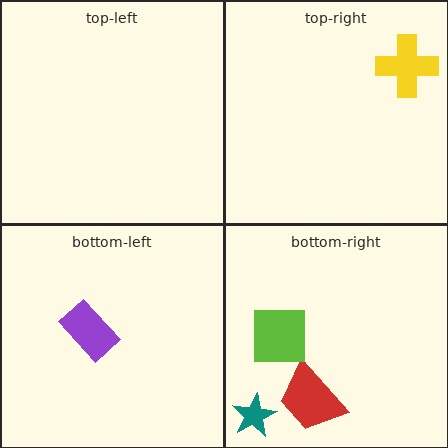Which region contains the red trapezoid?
The bottom-right region.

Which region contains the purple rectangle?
The bottom-left region.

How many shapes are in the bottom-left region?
1.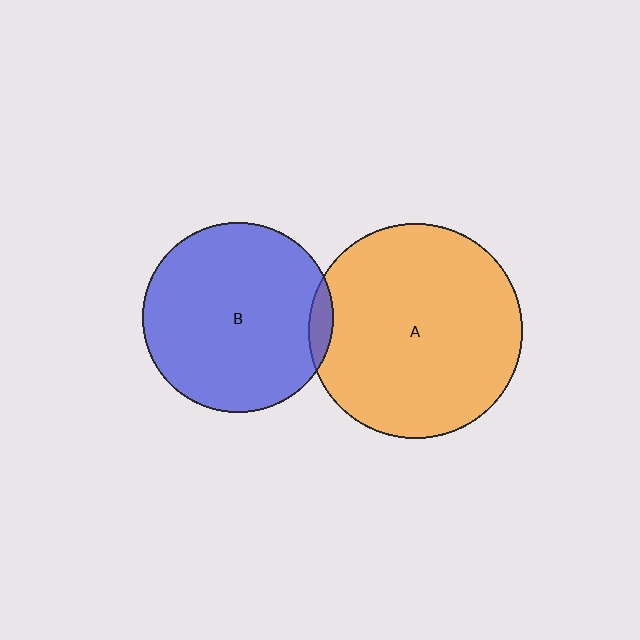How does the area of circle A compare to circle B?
Approximately 1.3 times.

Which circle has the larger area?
Circle A (orange).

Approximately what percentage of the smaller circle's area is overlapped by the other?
Approximately 5%.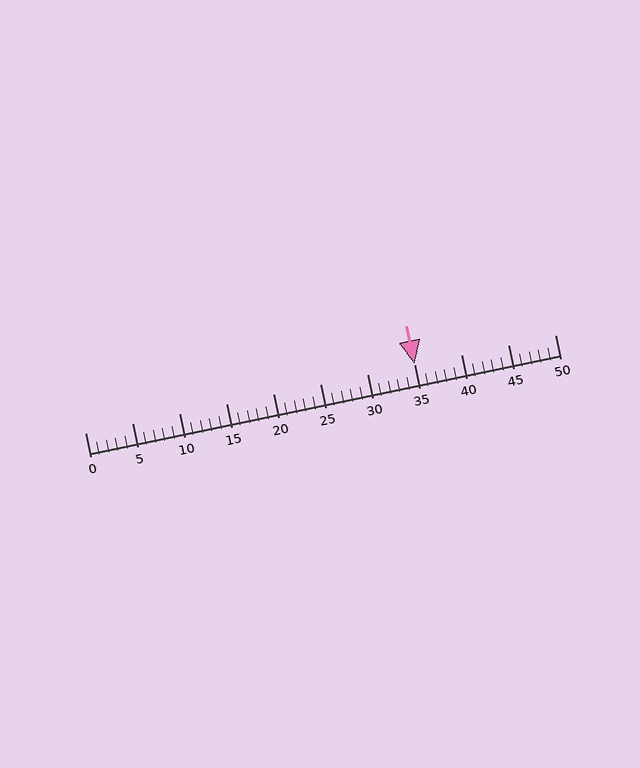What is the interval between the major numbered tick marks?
The major tick marks are spaced 5 units apart.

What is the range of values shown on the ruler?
The ruler shows values from 0 to 50.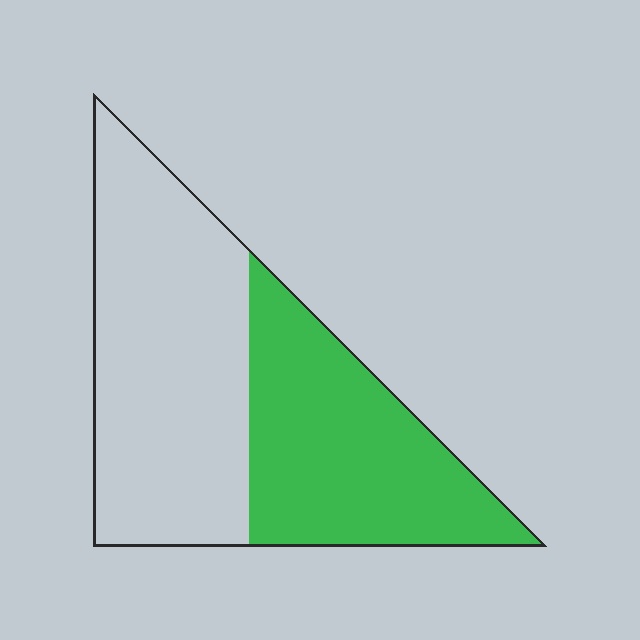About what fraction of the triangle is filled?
About two fifths (2/5).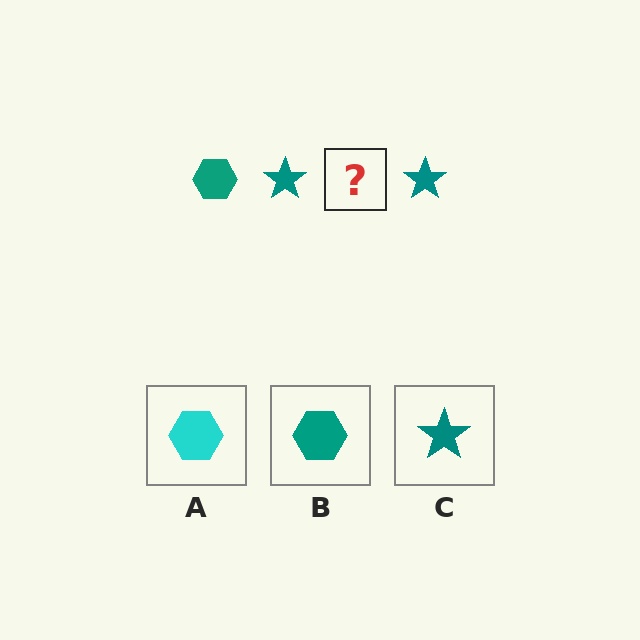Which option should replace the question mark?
Option B.